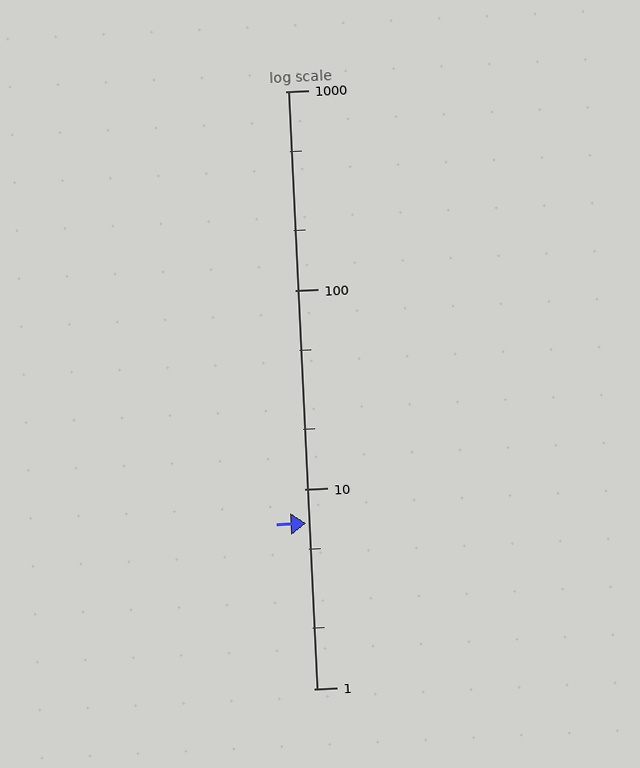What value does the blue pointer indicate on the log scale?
The pointer indicates approximately 6.8.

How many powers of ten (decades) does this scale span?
The scale spans 3 decades, from 1 to 1000.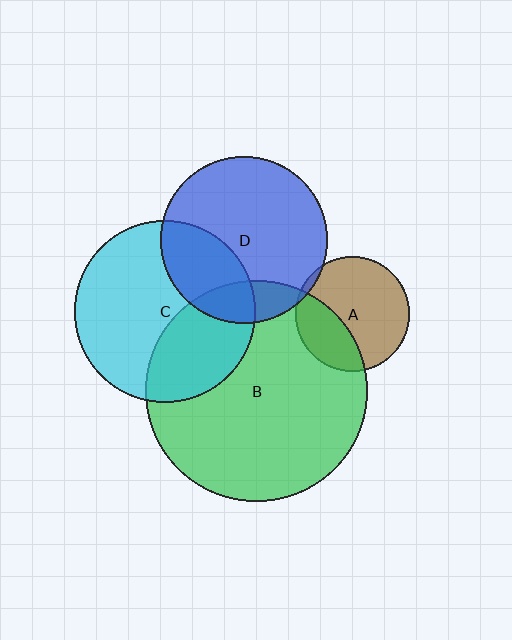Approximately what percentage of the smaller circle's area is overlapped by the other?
Approximately 5%.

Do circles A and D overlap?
Yes.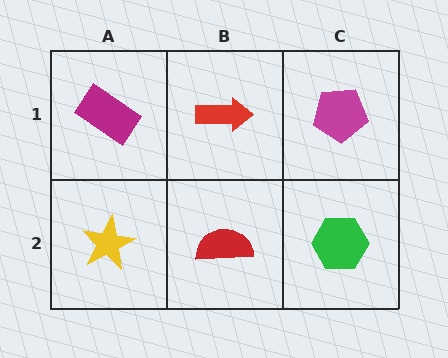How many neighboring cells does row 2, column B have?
3.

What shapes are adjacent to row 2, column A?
A magenta rectangle (row 1, column A), a red semicircle (row 2, column B).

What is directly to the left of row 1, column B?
A magenta rectangle.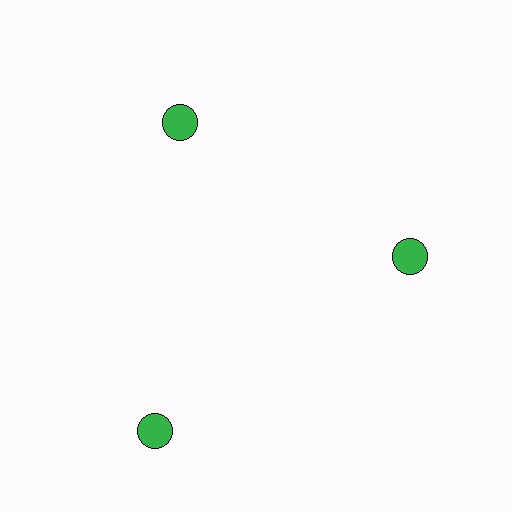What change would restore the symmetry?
The symmetry would be restored by moving it inward, back onto the ring so that all 3 circles sit at equal angles and equal distance from the center.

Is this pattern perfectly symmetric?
No. The 3 green circles are arranged in a ring, but one element near the 7 o'clock position is pushed outward from the center, breaking the 3-fold rotational symmetry.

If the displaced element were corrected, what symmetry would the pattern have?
It would have 3-fold rotational symmetry — the pattern would map onto itself every 120 degrees.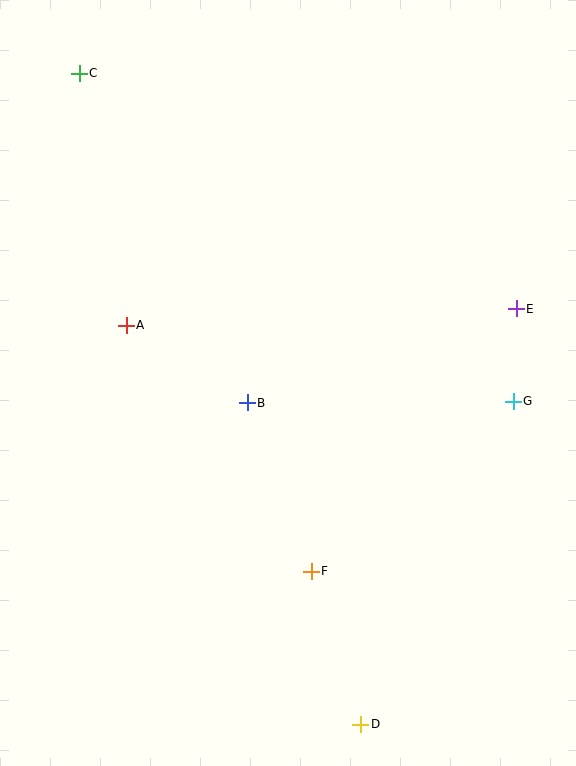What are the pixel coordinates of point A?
Point A is at (126, 325).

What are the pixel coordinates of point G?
Point G is at (513, 401).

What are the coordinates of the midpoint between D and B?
The midpoint between D and B is at (304, 563).